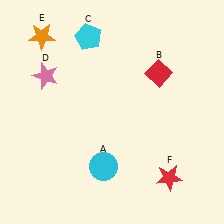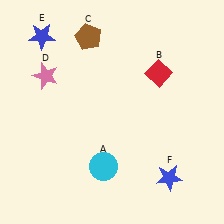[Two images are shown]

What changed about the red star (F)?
In Image 1, F is red. In Image 2, it changed to blue.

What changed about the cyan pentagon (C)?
In Image 1, C is cyan. In Image 2, it changed to brown.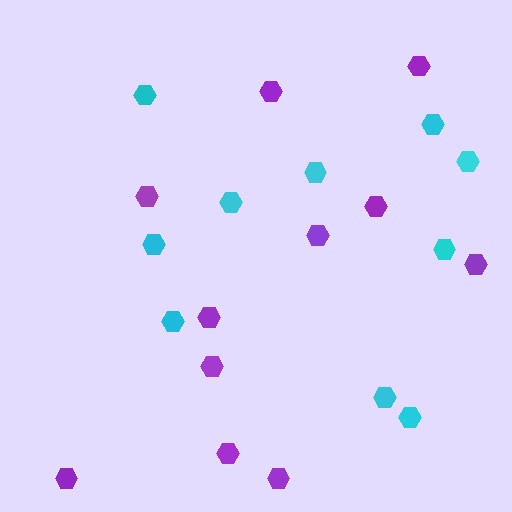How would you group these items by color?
There are 2 groups: one group of cyan hexagons (10) and one group of purple hexagons (11).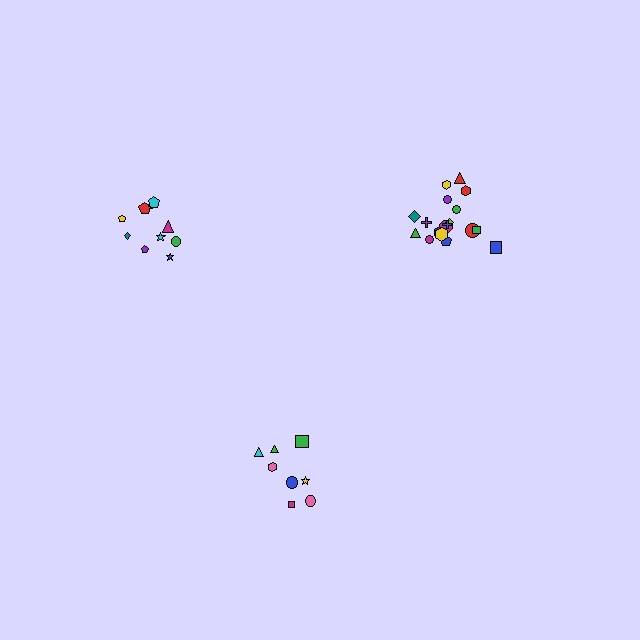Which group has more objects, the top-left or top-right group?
The top-right group.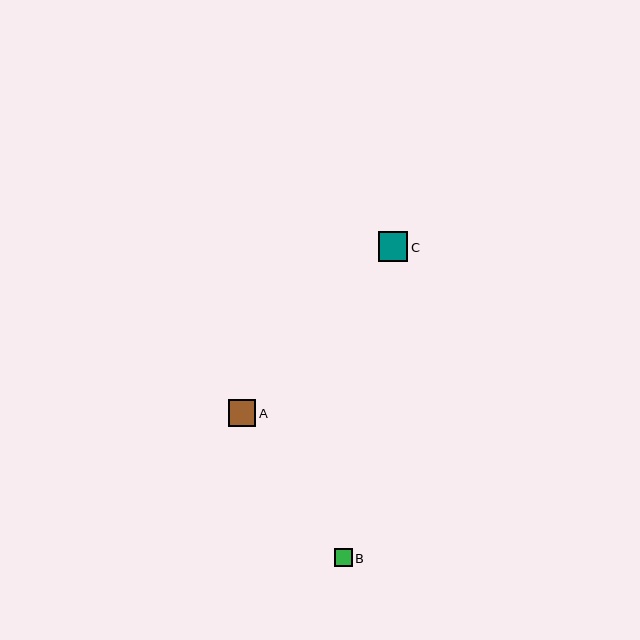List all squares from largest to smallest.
From largest to smallest: C, A, B.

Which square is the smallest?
Square B is the smallest with a size of approximately 18 pixels.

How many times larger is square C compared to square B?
Square C is approximately 1.7 times the size of square B.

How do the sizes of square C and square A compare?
Square C and square A are approximately the same size.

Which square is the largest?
Square C is the largest with a size of approximately 29 pixels.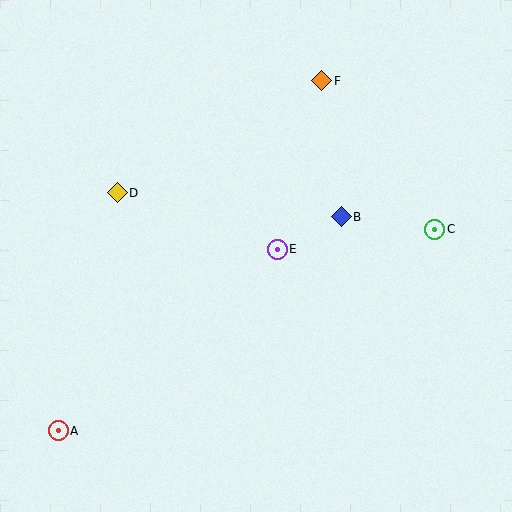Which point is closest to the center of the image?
Point E at (277, 249) is closest to the center.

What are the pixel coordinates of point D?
Point D is at (117, 193).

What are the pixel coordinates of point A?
Point A is at (58, 431).